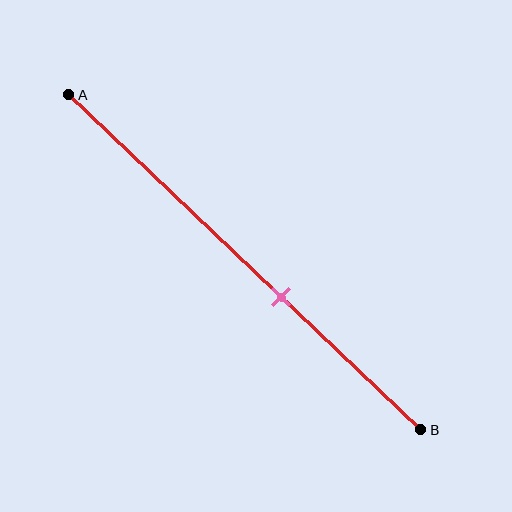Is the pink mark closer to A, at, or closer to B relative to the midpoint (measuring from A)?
The pink mark is closer to point B than the midpoint of segment AB.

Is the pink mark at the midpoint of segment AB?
No, the mark is at about 60% from A, not at the 50% midpoint.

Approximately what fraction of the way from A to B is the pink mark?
The pink mark is approximately 60% of the way from A to B.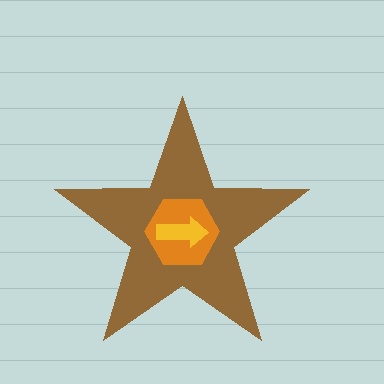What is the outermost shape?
The brown star.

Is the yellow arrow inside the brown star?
Yes.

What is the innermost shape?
The yellow arrow.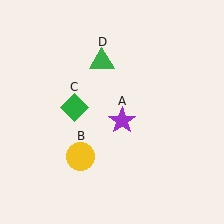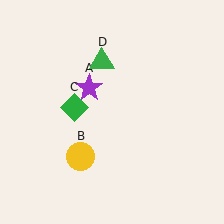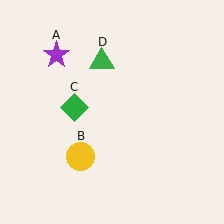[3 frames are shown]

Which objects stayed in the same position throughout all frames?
Yellow circle (object B) and green diamond (object C) and green triangle (object D) remained stationary.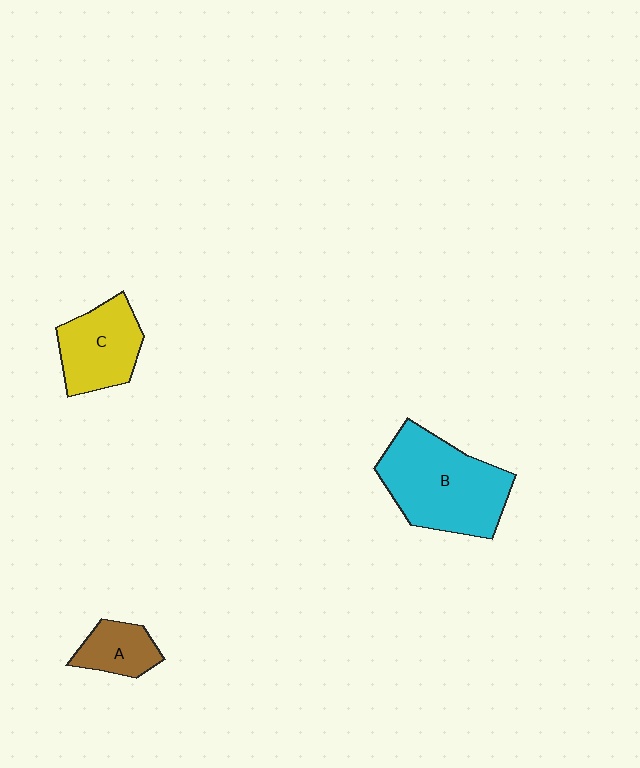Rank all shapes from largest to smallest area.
From largest to smallest: B (cyan), C (yellow), A (brown).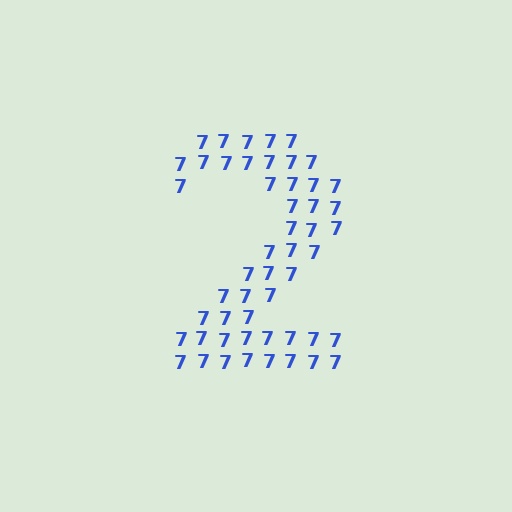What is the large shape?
The large shape is the digit 2.